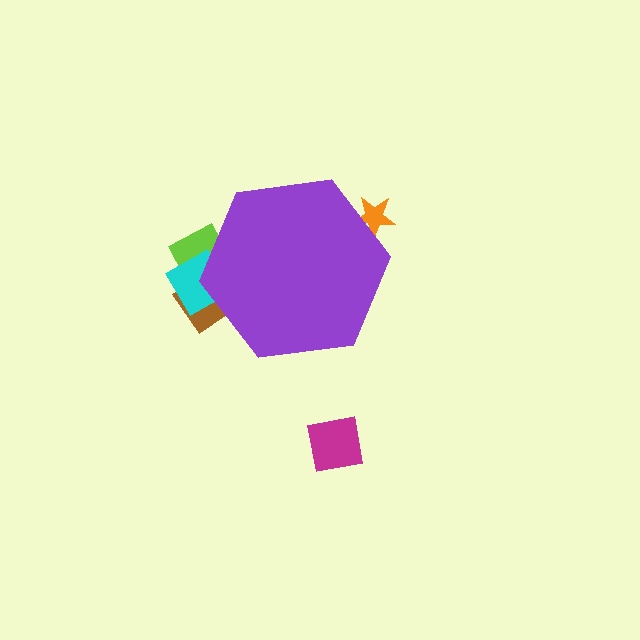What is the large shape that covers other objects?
A purple hexagon.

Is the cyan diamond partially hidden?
Yes, the cyan diamond is partially hidden behind the purple hexagon.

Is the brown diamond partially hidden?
Yes, the brown diamond is partially hidden behind the purple hexagon.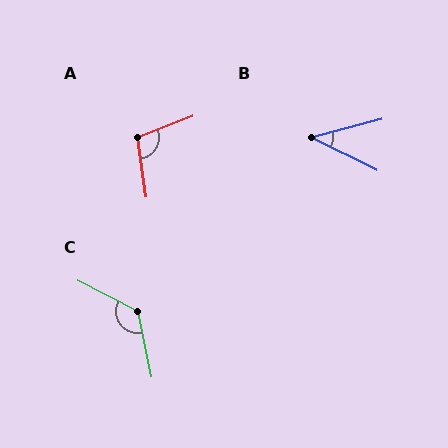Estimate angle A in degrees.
Approximately 103 degrees.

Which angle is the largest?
C, at approximately 128 degrees.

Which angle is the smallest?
B, at approximately 41 degrees.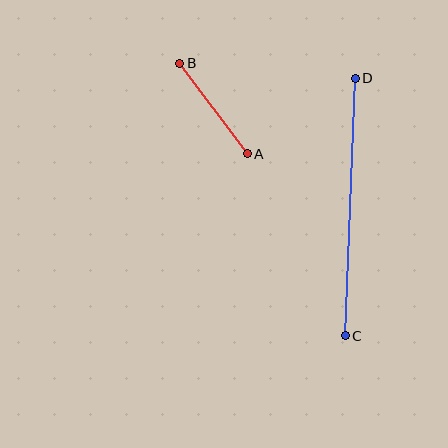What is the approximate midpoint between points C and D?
The midpoint is at approximately (350, 207) pixels.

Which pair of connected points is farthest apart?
Points C and D are farthest apart.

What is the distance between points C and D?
The distance is approximately 258 pixels.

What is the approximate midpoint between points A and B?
The midpoint is at approximately (213, 109) pixels.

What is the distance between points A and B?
The distance is approximately 113 pixels.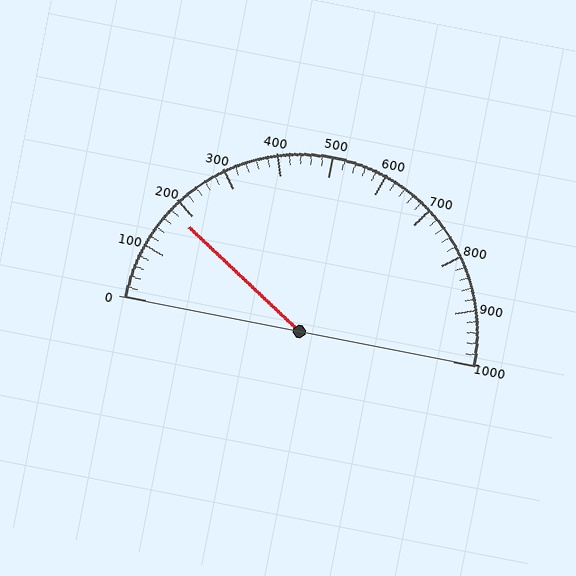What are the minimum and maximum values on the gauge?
The gauge ranges from 0 to 1000.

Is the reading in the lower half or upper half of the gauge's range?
The reading is in the lower half of the range (0 to 1000).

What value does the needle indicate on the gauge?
The needle indicates approximately 180.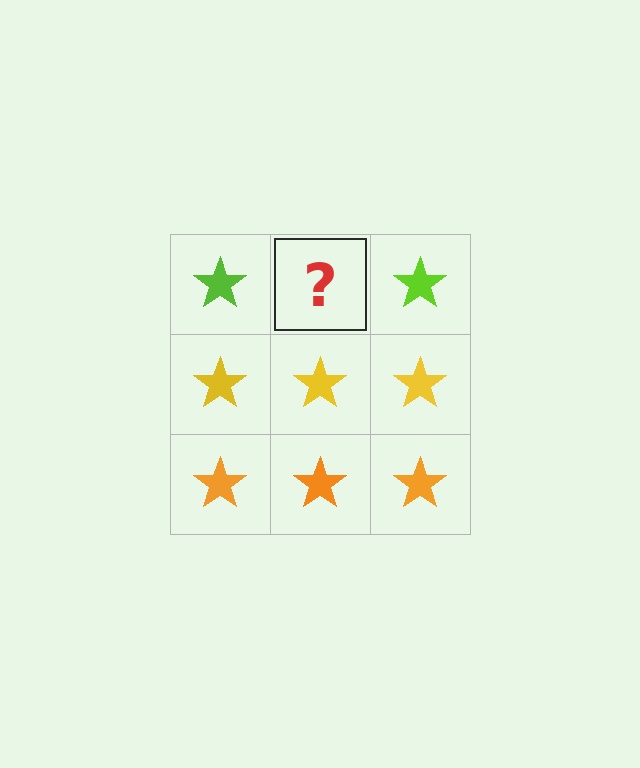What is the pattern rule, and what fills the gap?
The rule is that each row has a consistent color. The gap should be filled with a lime star.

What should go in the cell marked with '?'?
The missing cell should contain a lime star.